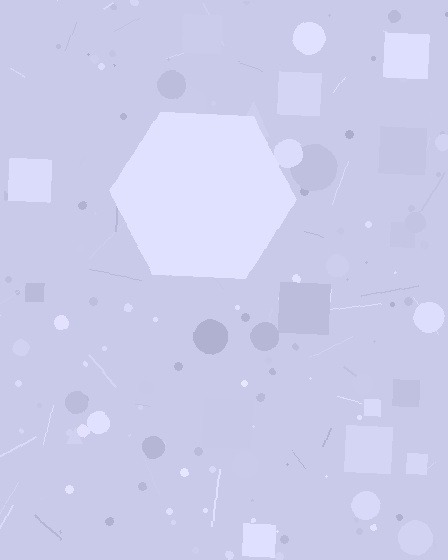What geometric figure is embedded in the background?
A hexagon is embedded in the background.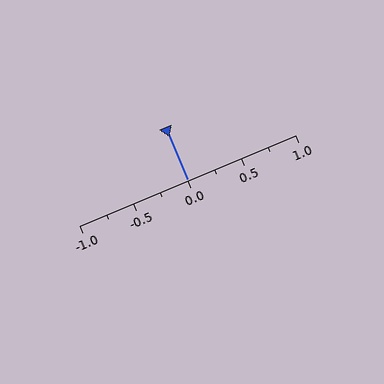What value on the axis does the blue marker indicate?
The marker indicates approximately 0.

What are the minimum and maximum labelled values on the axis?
The axis runs from -1.0 to 1.0.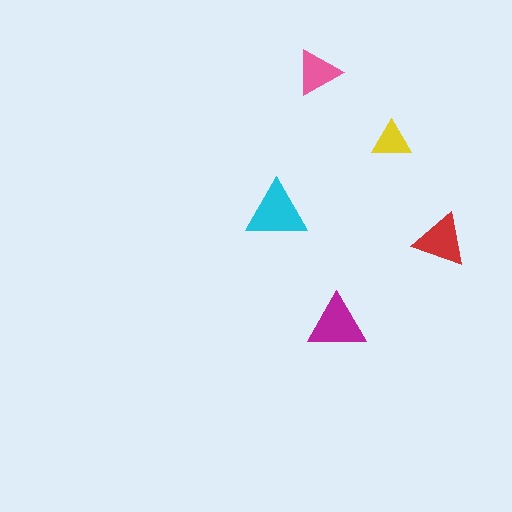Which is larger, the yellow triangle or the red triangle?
The red one.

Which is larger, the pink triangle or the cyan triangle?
The cyan one.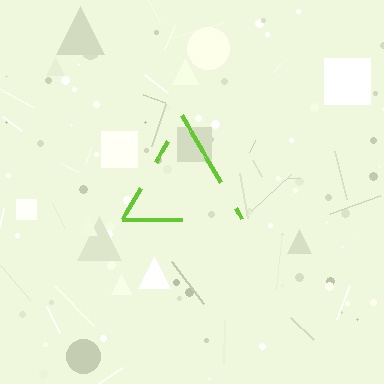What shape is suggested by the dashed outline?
The dashed outline suggests a triangle.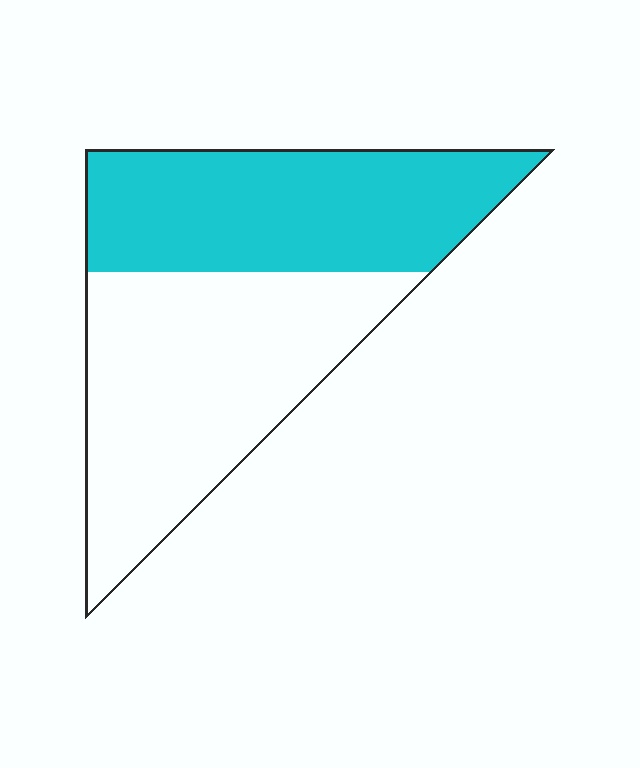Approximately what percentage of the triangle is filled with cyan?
Approximately 45%.